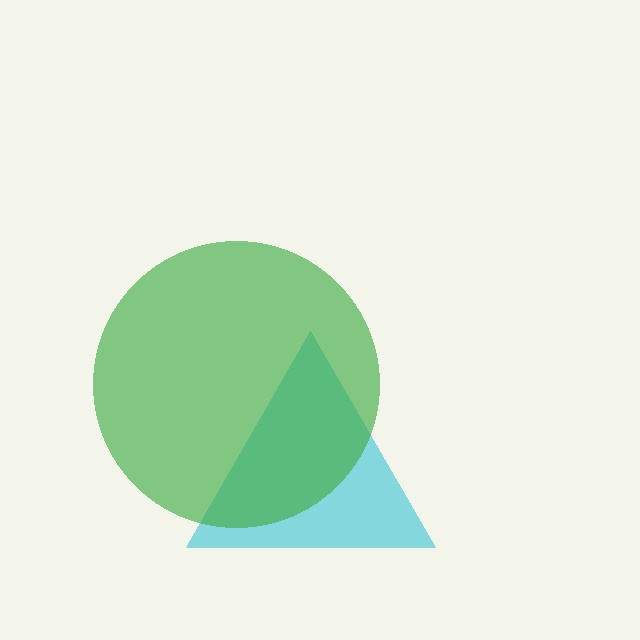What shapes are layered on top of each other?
The layered shapes are: a cyan triangle, a green circle.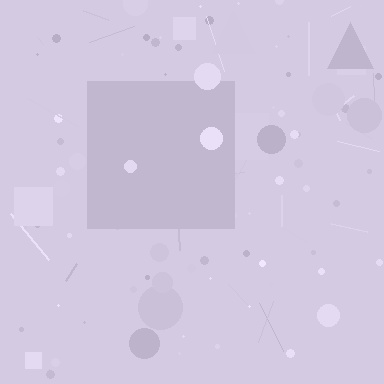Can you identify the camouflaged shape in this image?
The camouflaged shape is a square.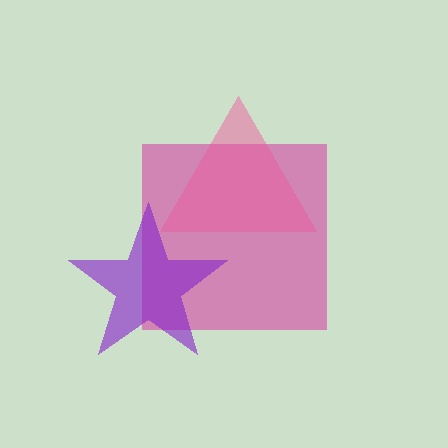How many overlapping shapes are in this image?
There are 3 overlapping shapes in the image.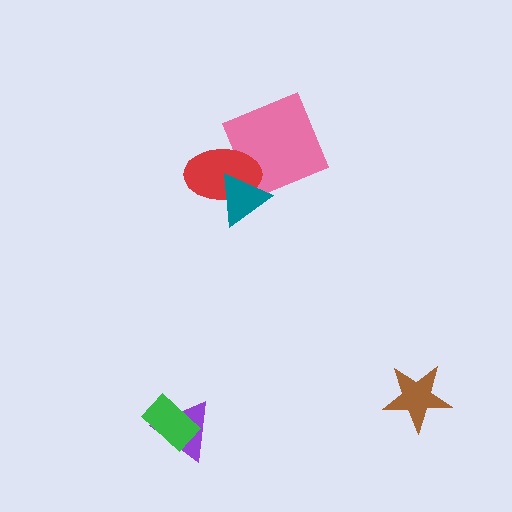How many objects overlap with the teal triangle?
2 objects overlap with the teal triangle.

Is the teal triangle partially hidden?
No, no other shape covers it.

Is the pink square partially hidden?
Yes, it is partially covered by another shape.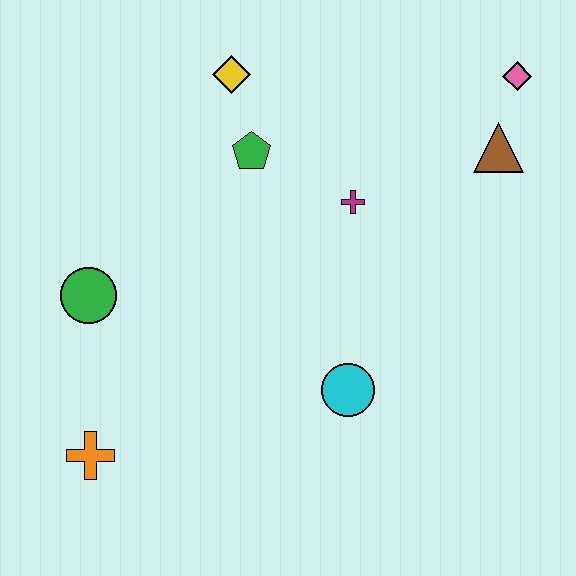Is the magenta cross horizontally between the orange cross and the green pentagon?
No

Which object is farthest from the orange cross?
The pink diamond is farthest from the orange cross.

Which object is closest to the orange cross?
The green circle is closest to the orange cross.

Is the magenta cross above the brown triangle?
No